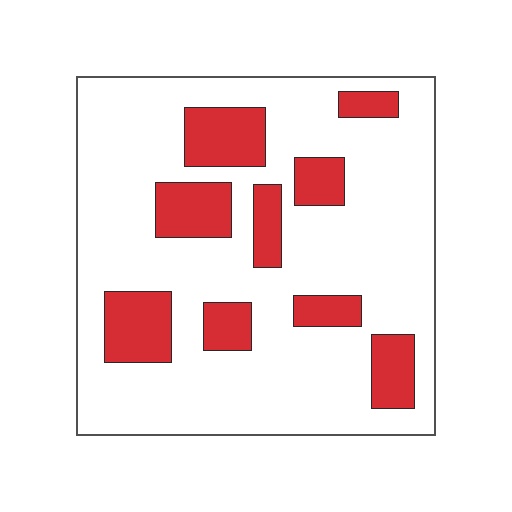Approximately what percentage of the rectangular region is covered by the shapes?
Approximately 20%.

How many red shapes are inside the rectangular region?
9.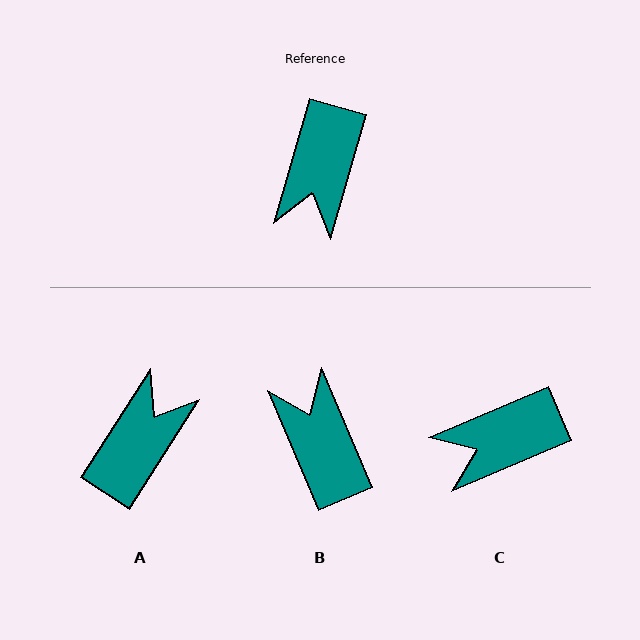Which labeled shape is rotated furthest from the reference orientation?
A, about 163 degrees away.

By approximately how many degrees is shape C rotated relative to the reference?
Approximately 51 degrees clockwise.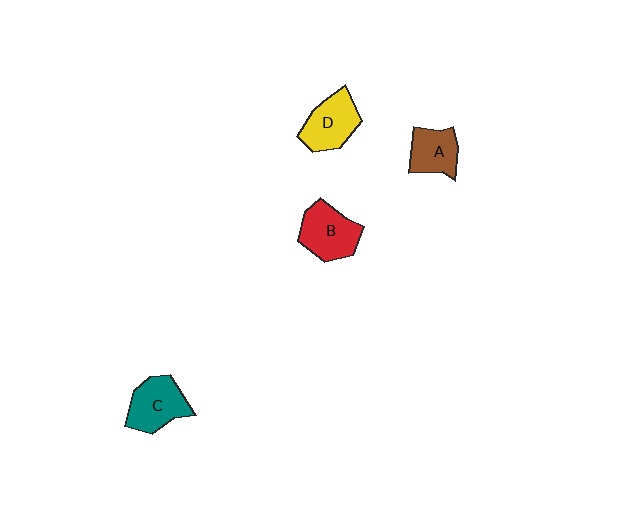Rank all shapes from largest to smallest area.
From largest to smallest: B (red), C (teal), D (yellow), A (brown).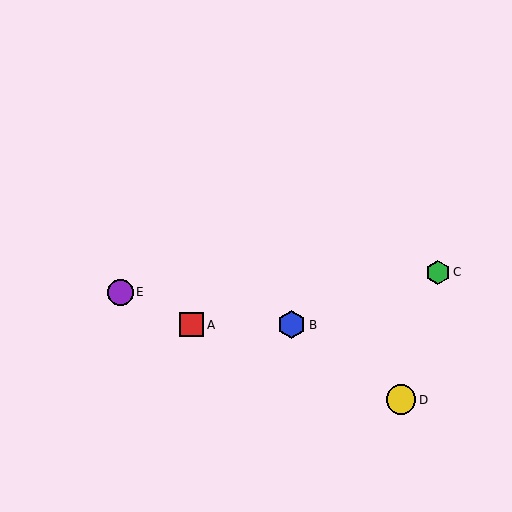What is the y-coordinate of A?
Object A is at y≈325.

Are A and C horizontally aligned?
No, A is at y≈325 and C is at y≈272.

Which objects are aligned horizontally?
Objects A, B are aligned horizontally.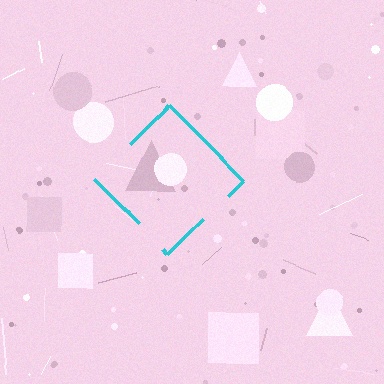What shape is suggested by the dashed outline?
The dashed outline suggests a diamond.